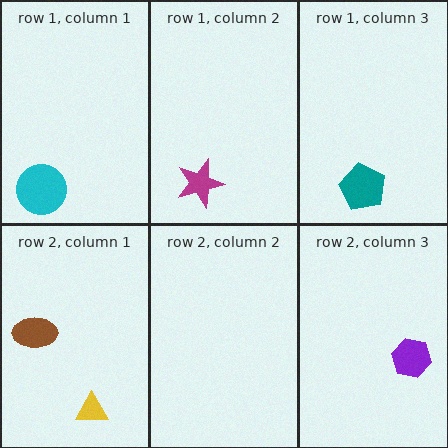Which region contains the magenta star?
The row 1, column 2 region.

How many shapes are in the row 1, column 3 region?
1.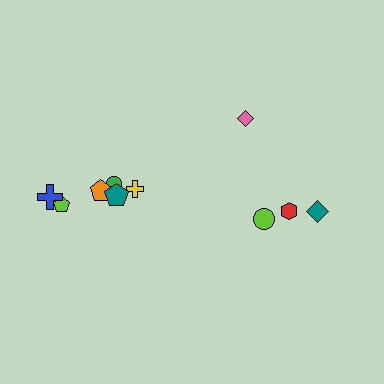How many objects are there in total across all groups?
There are 10 objects.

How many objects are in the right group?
There are 4 objects.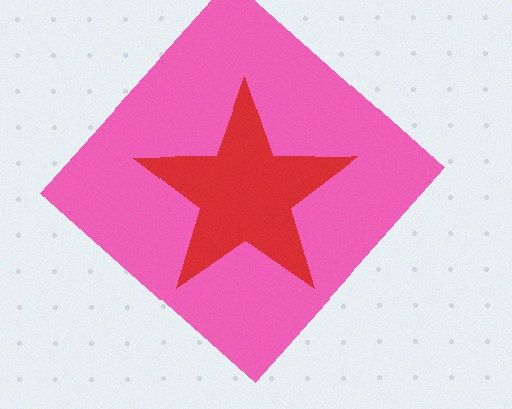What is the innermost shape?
The red star.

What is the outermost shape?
The pink diamond.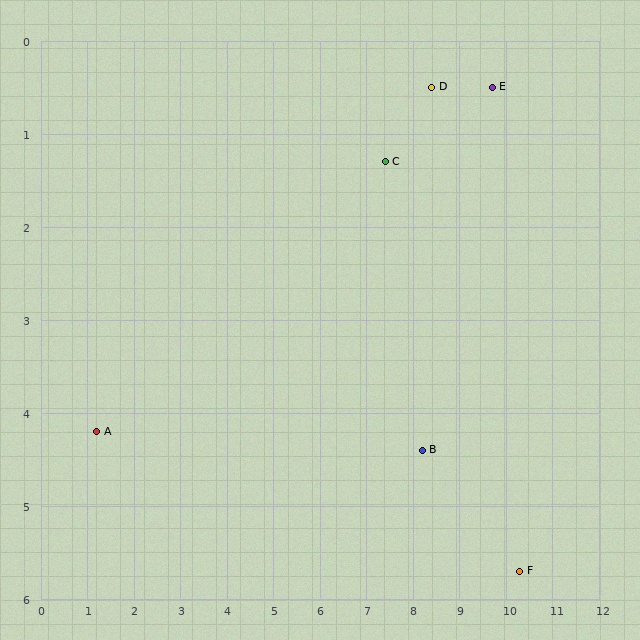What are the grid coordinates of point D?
Point D is at approximately (8.4, 0.5).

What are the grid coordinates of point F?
Point F is at approximately (10.3, 5.7).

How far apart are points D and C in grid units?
Points D and C are about 1.3 grid units apart.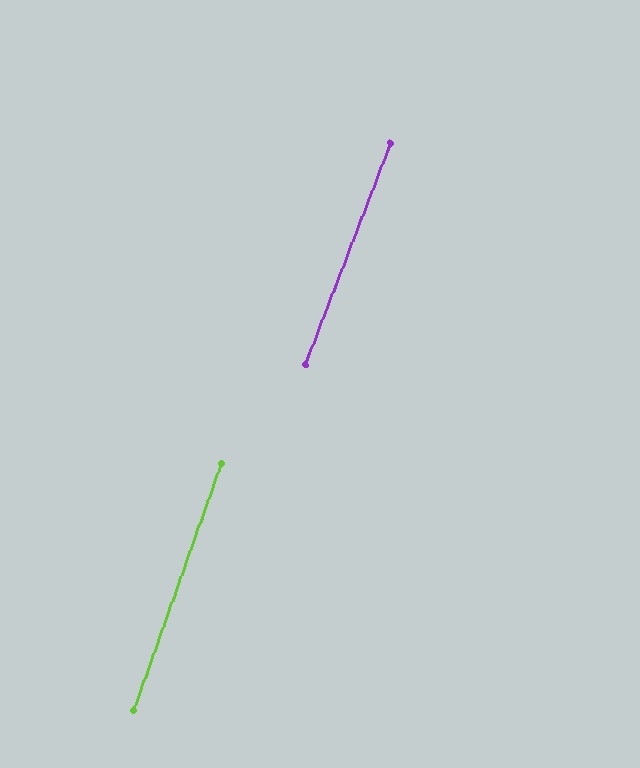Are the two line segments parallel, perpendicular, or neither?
Parallel — their directions differ by only 1.5°.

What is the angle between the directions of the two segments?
Approximately 2 degrees.